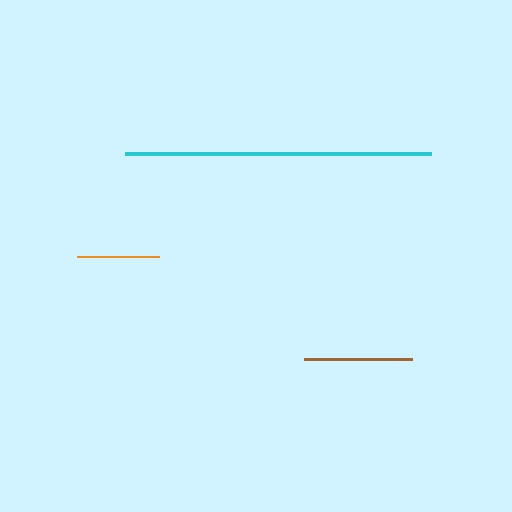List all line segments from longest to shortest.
From longest to shortest: cyan, brown, orange.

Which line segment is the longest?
The cyan line is the longest at approximately 306 pixels.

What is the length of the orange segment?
The orange segment is approximately 82 pixels long.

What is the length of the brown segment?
The brown segment is approximately 109 pixels long.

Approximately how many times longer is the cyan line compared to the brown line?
The cyan line is approximately 2.8 times the length of the brown line.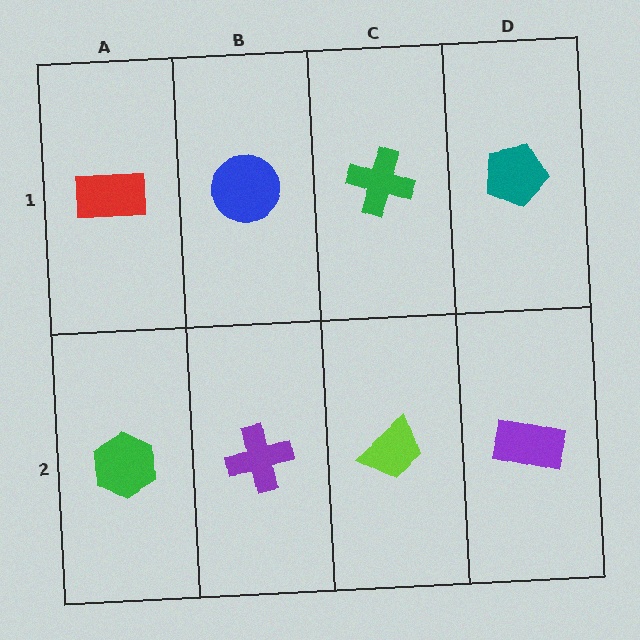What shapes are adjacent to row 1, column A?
A green hexagon (row 2, column A), a blue circle (row 1, column B).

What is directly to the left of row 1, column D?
A green cross.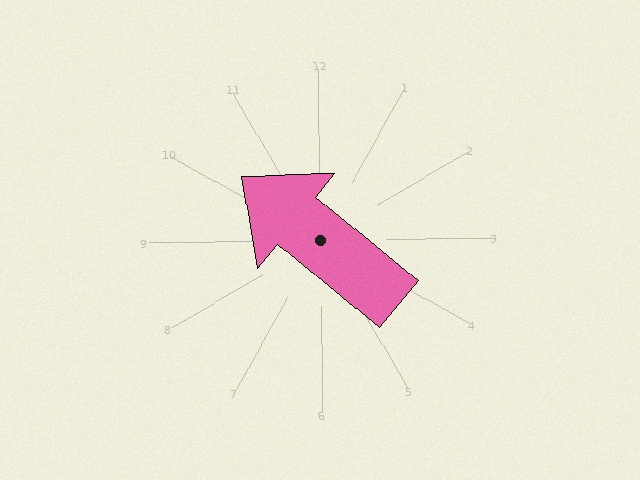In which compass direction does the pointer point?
Northwest.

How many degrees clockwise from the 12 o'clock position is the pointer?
Approximately 310 degrees.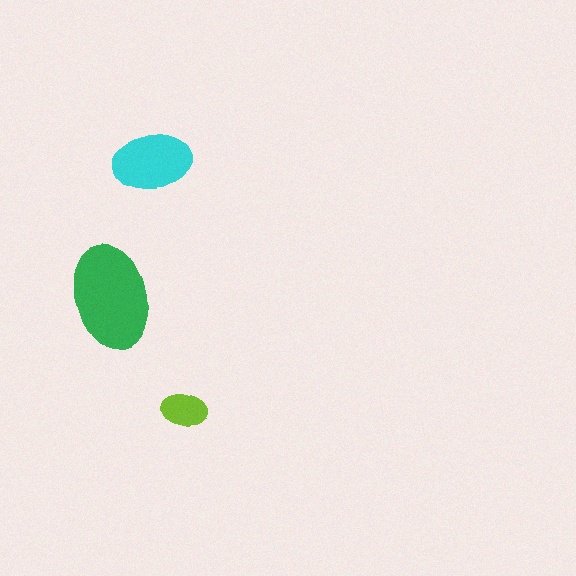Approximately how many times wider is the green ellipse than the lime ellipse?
About 2.5 times wider.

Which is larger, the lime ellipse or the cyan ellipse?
The cyan one.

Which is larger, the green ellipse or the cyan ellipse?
The green one.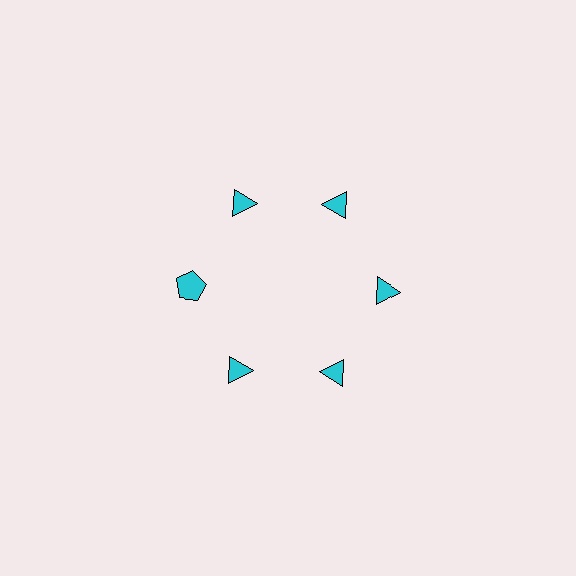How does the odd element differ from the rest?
It has a different shape: pentagon instead of triangle.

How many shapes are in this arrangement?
There are 6 shapes arranged in a ring pattern.